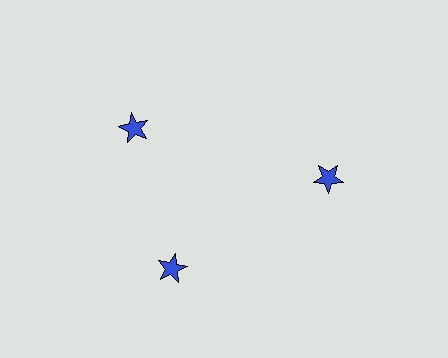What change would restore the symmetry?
The symmetry would be restored by rotating it back into even spacing with its neighbors so that all 3 stars sit at equal angles and equal distance from the center.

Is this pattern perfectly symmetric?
No. The 3 blue stars are arranged in a ring, but one element near the 11 o'clock position is rotated out of alignment along the ring, breaking the 3-fold rotational symmetry.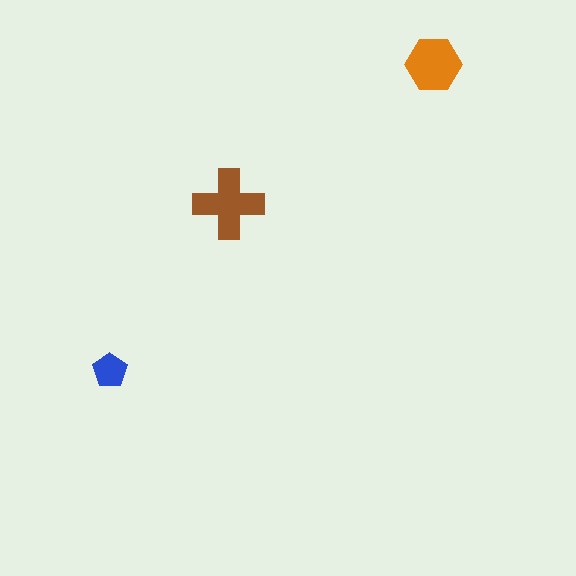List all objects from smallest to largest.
The blue pentagon, the orange hexagon, the brown cross.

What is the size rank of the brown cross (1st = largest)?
1st.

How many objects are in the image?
There are 3 objects in the image.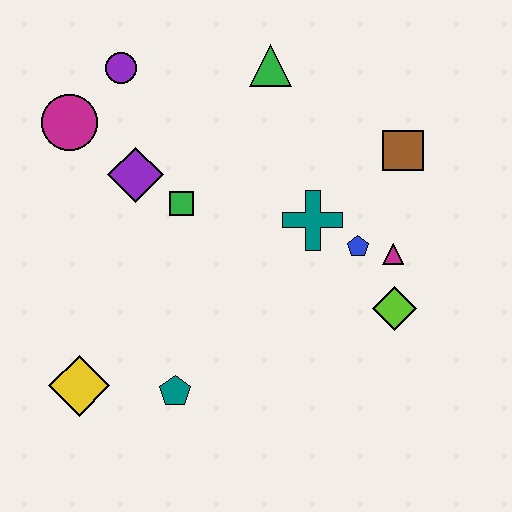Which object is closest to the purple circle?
The magenta circle is closest to the purple circle.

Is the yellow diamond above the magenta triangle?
No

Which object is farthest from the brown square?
The yellow diamond is farthest from the brown square.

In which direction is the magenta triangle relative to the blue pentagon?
The magenta triangle is to the right of the blue pentagon.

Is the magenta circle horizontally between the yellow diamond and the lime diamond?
No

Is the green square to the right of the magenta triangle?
No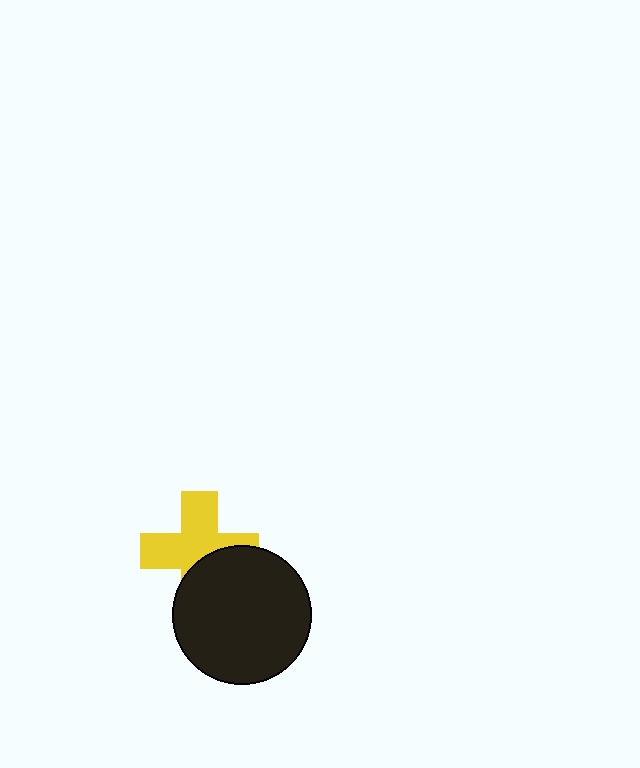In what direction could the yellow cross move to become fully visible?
The yellow cross could move up. That would shift it out from behind the black circle entirely.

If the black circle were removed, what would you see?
You would see the complete yellow cross.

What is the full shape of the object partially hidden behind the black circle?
The partially hidden object is a yellow cross.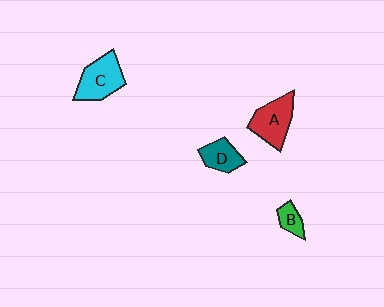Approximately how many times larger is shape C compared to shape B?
Approximately 2.5 times.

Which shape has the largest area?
Shape C (cyan).